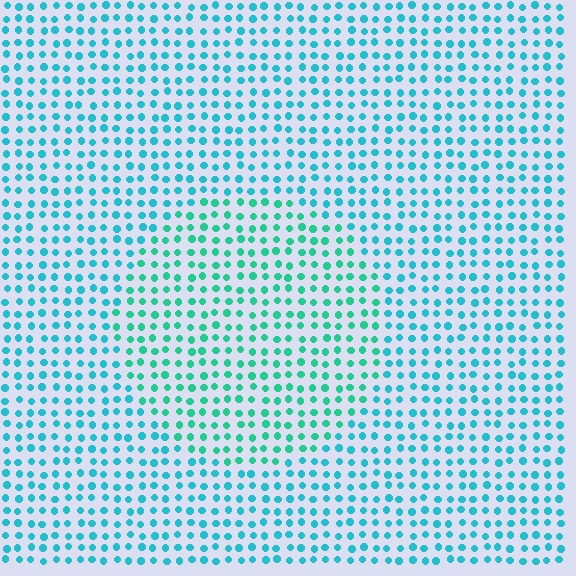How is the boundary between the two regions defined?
The boundary is defined purely by a slight shift in hue (about 27 degrees). Spacing, size, and orientation are identical on both sides.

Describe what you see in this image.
The image is filled with small cyan elements in a uniform arrangement. A circle-shaped region is visible where the elements are tinted to a slightly different hue, forming a subtle color boundary.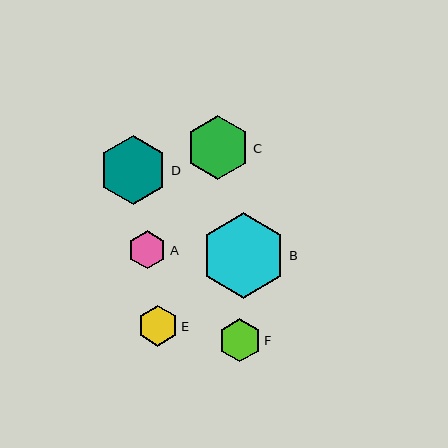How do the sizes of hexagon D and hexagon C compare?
Hexagon D and hexagon C are approximately the same size.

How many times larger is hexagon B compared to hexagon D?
Hexagon B is approximately 1.2 times the size of hexagon D.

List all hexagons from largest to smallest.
From largest to smallest: B, D, C, F, E, A.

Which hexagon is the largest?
Hexagon B is the largest with a size of approximately 86 pixels.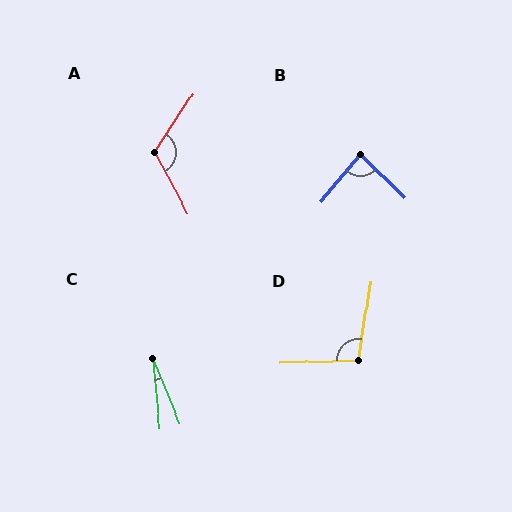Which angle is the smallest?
C, at approximately 17 degrees.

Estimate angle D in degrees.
Approximately 100 degrees.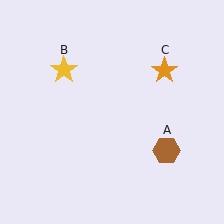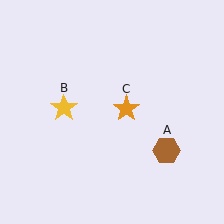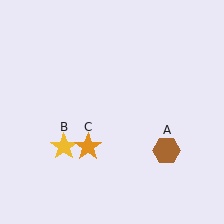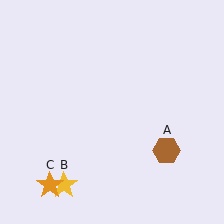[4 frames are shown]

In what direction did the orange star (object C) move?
The orange star (object C) moved down and to the left.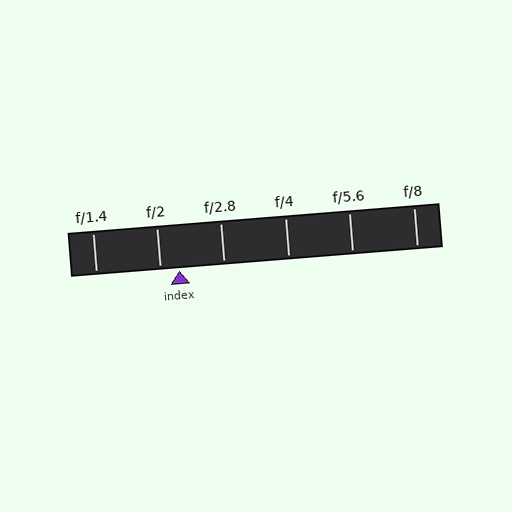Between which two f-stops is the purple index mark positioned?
The index mark is between f/2 and f/2.8.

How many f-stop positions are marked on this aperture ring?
There are 6 f-stop positions marked.